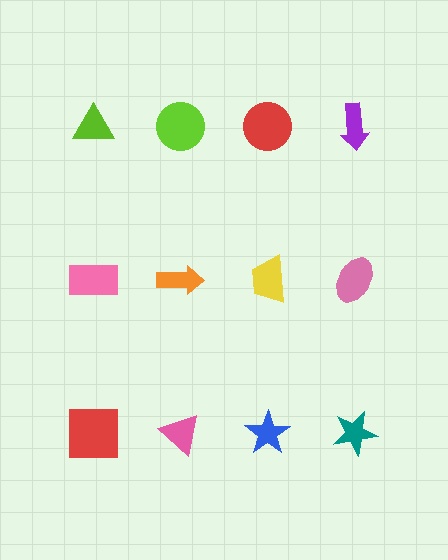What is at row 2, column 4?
A pink ellipse.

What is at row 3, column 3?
A blue star.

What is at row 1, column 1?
A lime triangle.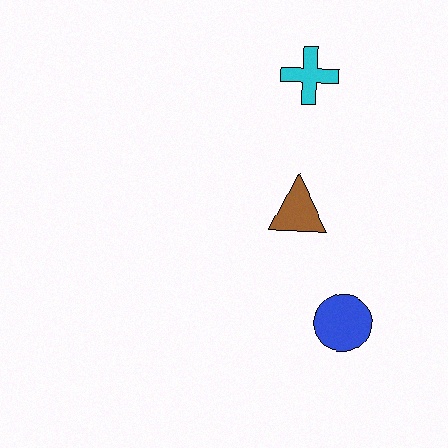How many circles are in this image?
There is 1 circle.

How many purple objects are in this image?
There are no purple objects.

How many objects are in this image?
There are 3 objects.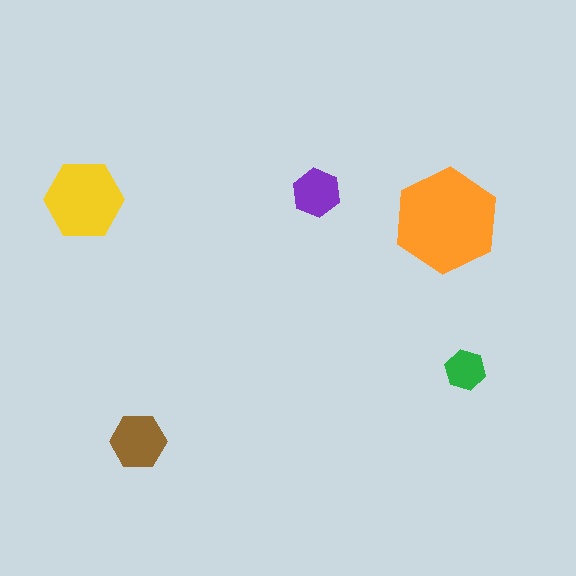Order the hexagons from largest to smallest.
the orange one, the yellow one, the brown one, the purple one, the green one.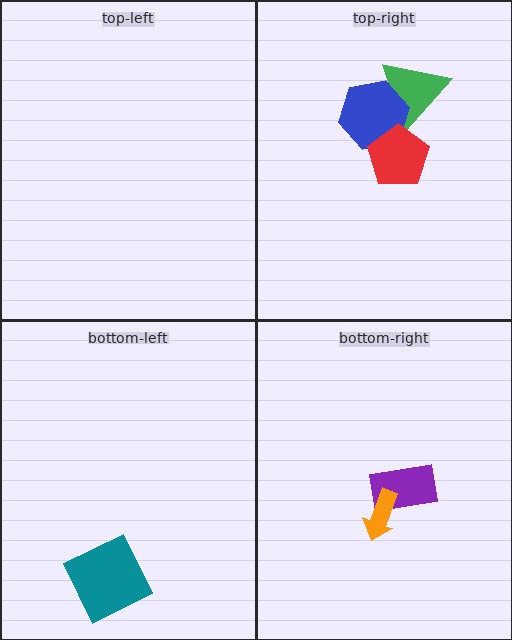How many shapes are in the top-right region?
3.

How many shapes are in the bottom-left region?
1.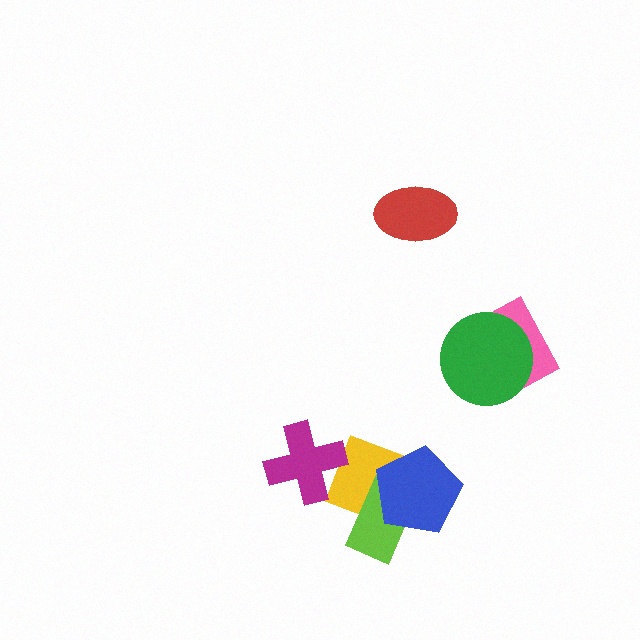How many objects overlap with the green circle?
1 object overlaps with the green circle.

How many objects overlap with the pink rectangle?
1 object overlaps with the pink rectangle.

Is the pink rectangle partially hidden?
Yes, it is partially covered by another shape.